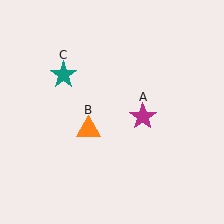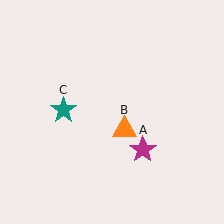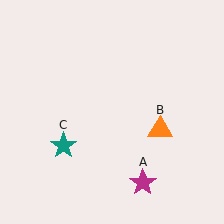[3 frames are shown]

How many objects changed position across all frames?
3 objects changed position: magenta star (object A), orange triangle (object B), teal star (object C).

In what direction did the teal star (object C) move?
The teal star (object C) moved down.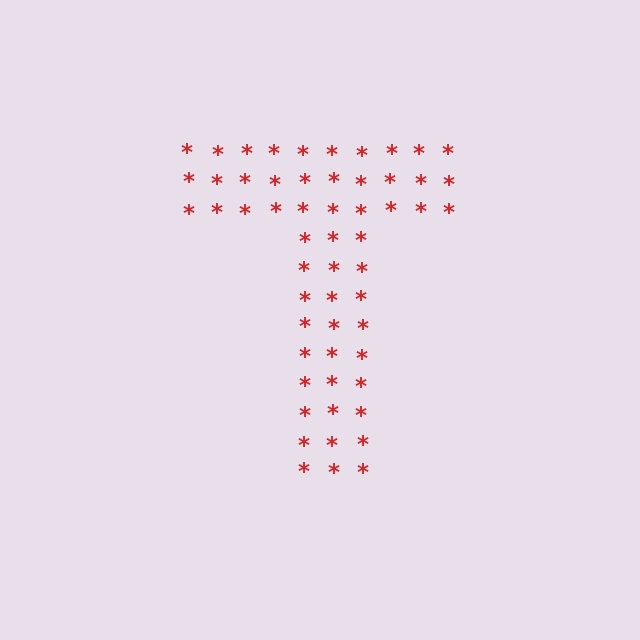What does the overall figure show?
The overall figure shows the letter T.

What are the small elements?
The small elements are asterisks.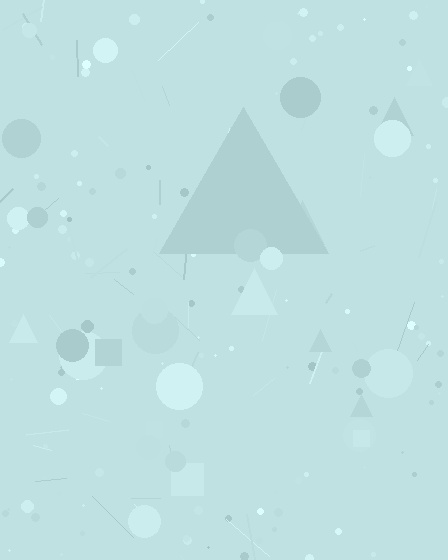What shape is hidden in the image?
A triangle is hidden in the image.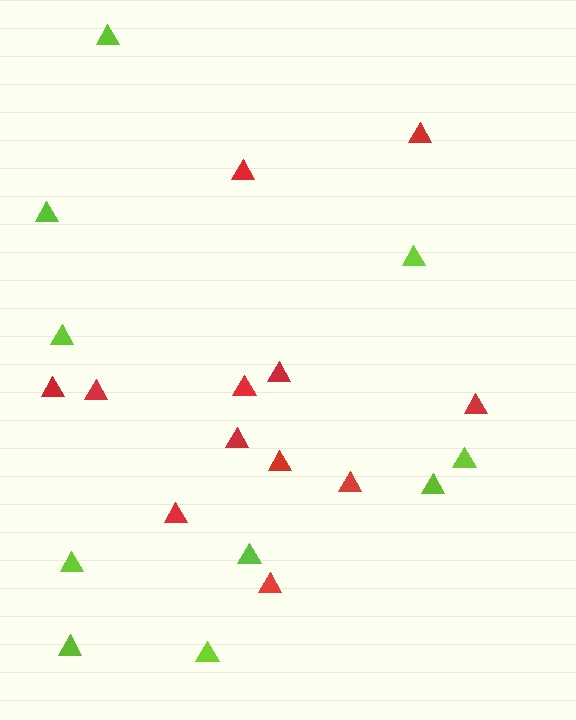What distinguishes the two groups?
There are 2 groups: one group of red triangles (12) and one group of lime triangles (10).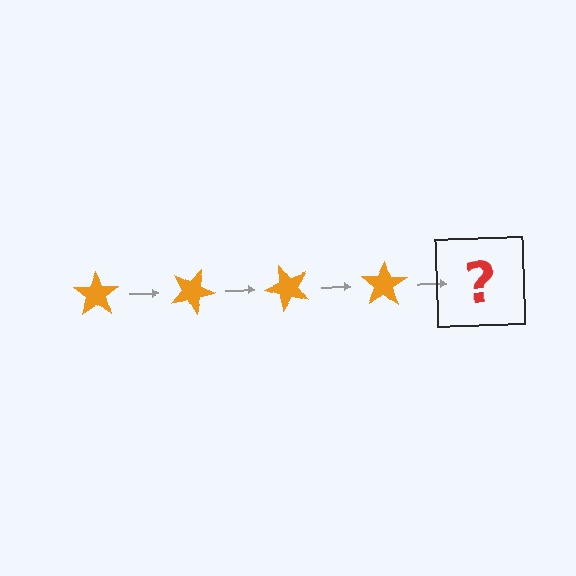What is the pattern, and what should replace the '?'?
The pattern is that the star rotates 25 degrees each step. The '?' should be an orange star rotated 100 degrees.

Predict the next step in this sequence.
The next step is an orange star rotated 100 degrees.